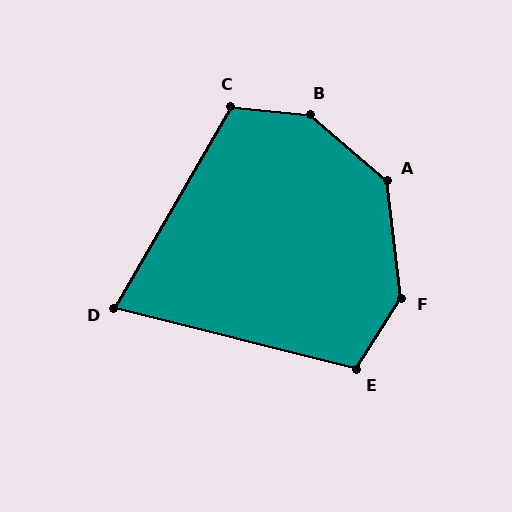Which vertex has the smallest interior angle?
D, at approximately 74 degrees.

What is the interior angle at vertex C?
Approximately 114 degrees (obtuse).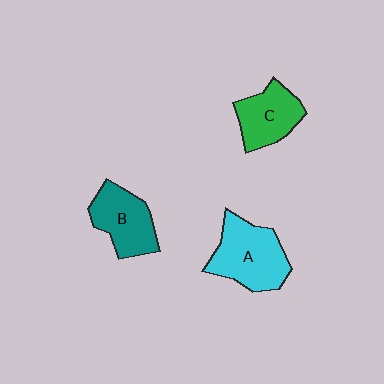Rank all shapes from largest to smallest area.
From largest to smallest: A (cyan), B (teal), C (green).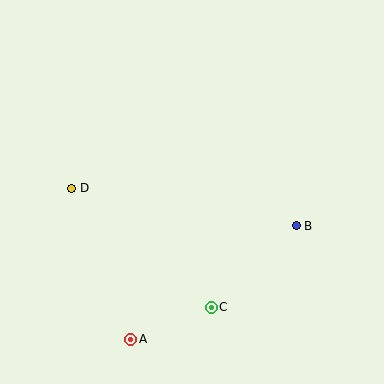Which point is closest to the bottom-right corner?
Point B is closest to the bottom-right corner.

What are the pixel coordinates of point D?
Point D is at (72, 188).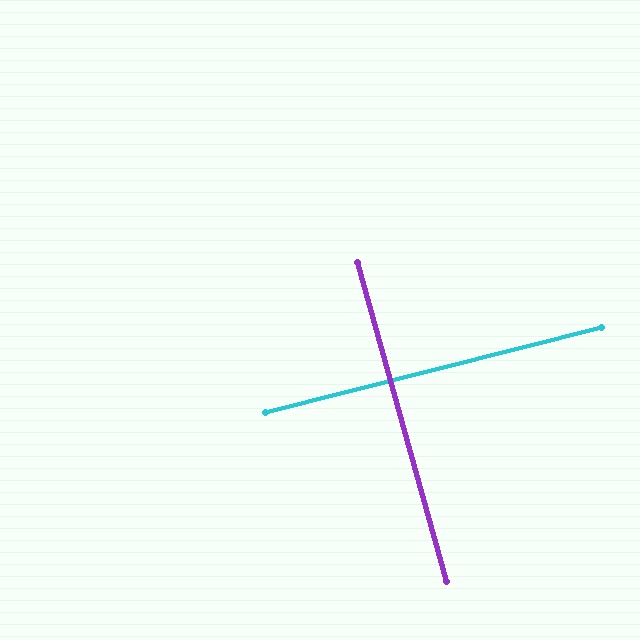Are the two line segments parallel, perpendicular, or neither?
Perpendicular — they meet at approximately 89°.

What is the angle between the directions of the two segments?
Approximately 89 degrees.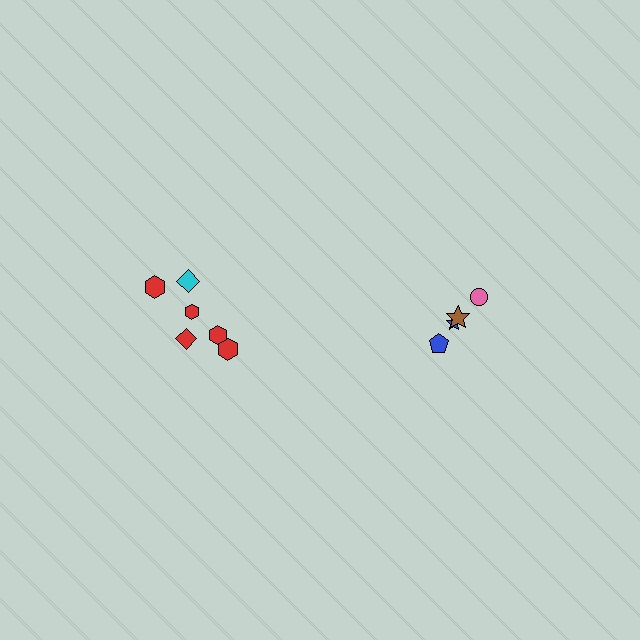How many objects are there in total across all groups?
There are 10 objects.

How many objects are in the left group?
There are 6 objects.